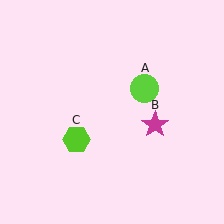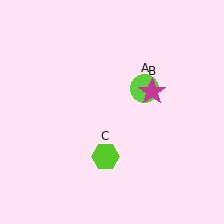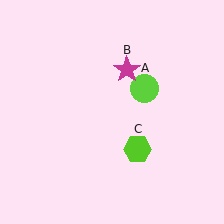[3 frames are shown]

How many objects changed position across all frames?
2 objects changed position: magenta star (object B), lime hexagon (object C).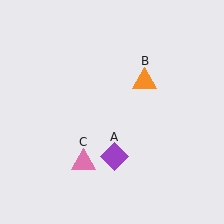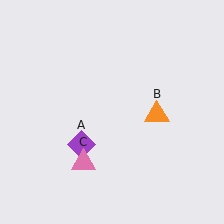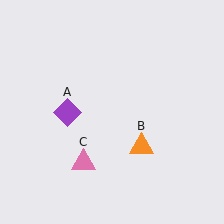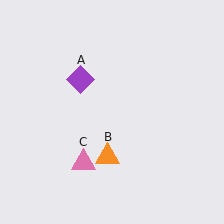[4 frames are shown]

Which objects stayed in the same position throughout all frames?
Pink triangle (object C) remained stationary.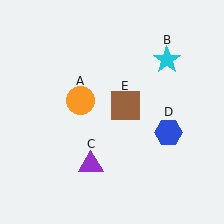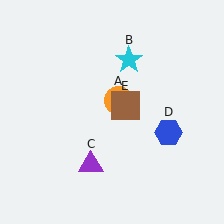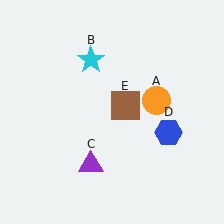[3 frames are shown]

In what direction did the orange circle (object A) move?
The orange circle (object A) moved right.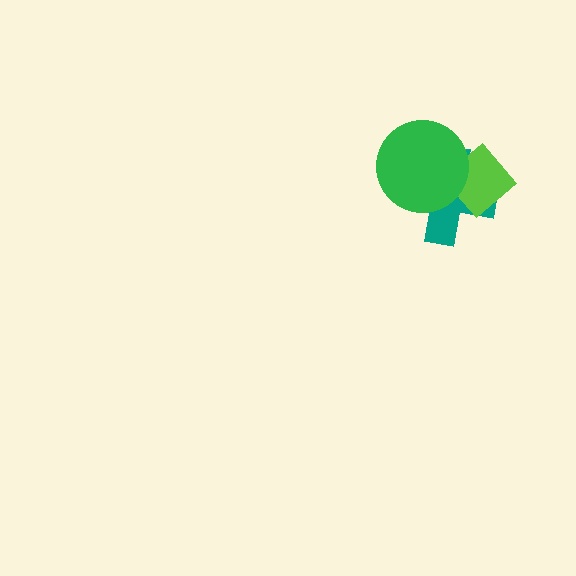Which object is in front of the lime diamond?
The green circle is in front of the lime diamond.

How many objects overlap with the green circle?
2 objects overlap with the green circle.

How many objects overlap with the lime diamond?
2 objects overlap with the lime diamond.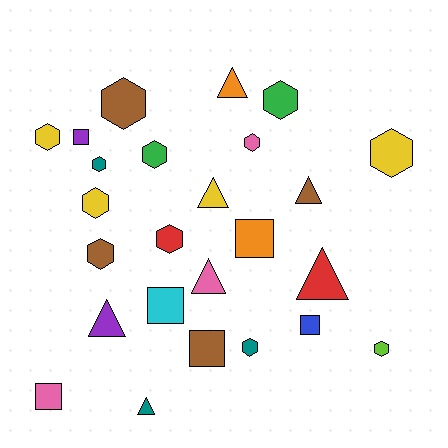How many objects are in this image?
There are 25 objects.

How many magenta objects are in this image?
There are no magenta objects.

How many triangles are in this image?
There are 7 triangles.